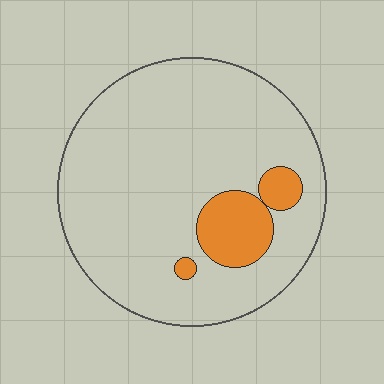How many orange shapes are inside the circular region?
3.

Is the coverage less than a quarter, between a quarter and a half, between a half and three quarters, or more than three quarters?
Less than a quarter.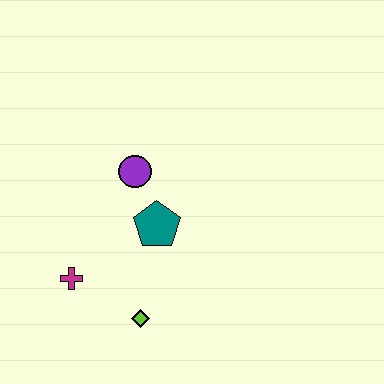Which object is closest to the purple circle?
The teal pentagon is closest to the purple circle.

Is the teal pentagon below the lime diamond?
No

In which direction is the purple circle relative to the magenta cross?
The purple circle is above the magenta cross.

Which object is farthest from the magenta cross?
The purple circle is farthest from the magenta cross.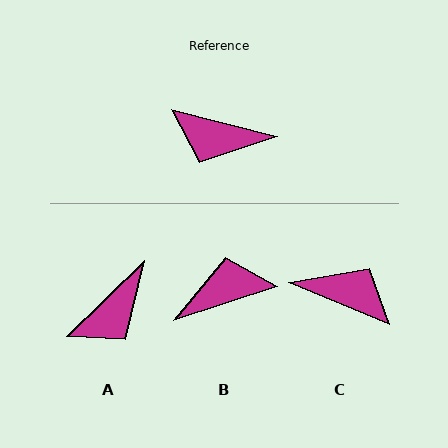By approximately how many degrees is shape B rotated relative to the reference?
Approximately 147 degrees clockwise.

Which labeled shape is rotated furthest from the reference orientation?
C, about 172 degrees away.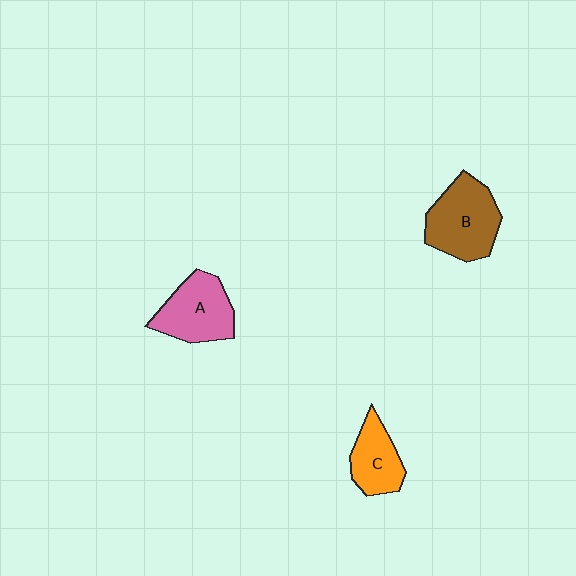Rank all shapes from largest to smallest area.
From largest to smallest: B (brown), A (pink), C (orange).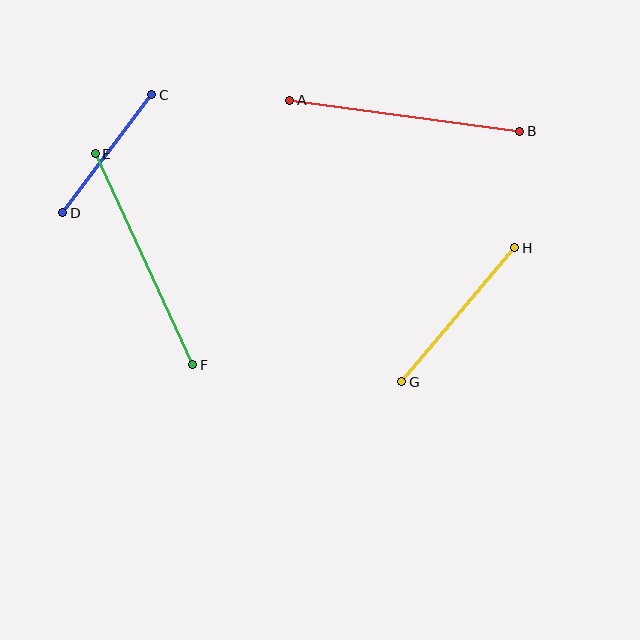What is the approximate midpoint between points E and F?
The midpoint is at approximately (144, 259) pixels.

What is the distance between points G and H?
The distance is approximately 175 pixels.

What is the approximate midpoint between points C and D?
The midpoint is at approximately (107, 154) pixels.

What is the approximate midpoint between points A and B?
The midpoint is at approximately (405, 116) pixels.